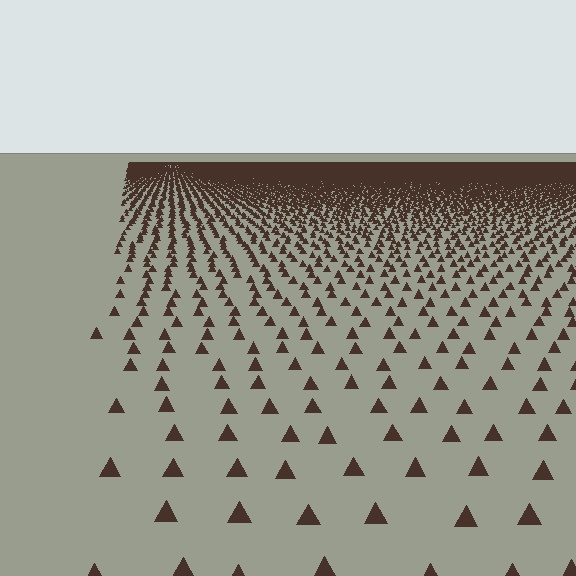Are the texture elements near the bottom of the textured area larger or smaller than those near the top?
Larger. Near the bottom, elements are closer to the viewer and appear at a bigger on-screen size.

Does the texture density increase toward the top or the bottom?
Density increases toward the top.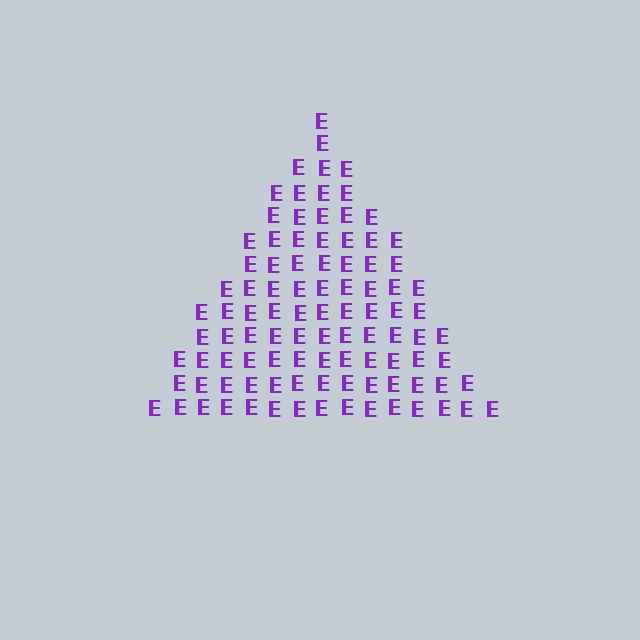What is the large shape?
The large shape is a triangle.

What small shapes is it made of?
It is made of small letter E's.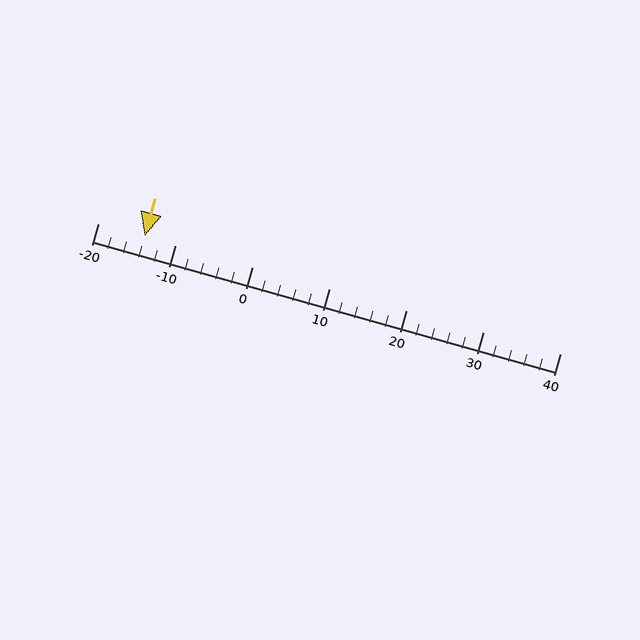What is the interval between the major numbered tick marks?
The major tick marks are spaced 10 units apart.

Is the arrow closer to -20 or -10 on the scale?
The arrow is closer to -10.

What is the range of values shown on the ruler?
The ruler shows values from -20 to 40.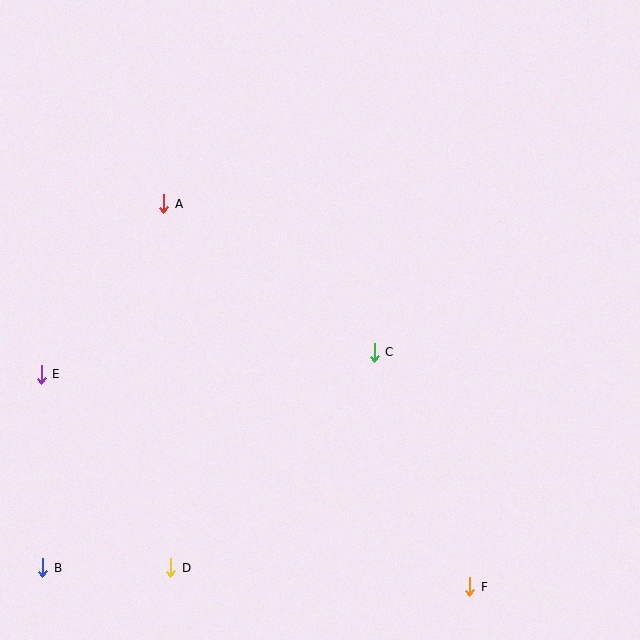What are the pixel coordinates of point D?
Point D is at (171, 568).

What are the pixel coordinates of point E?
Point E is at (41, 374).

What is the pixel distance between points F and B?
The distance between F and B is 427 pixels.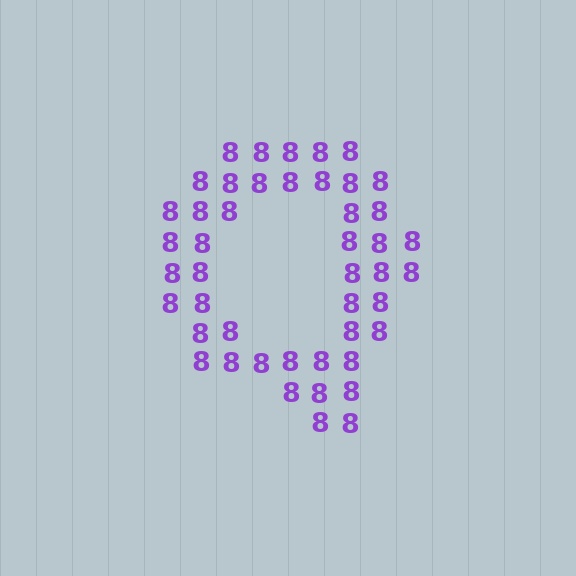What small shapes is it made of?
It is made of small digit 8's.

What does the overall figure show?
The overall figure shows the letter Q.